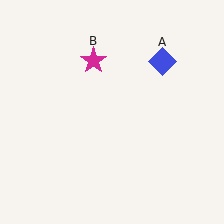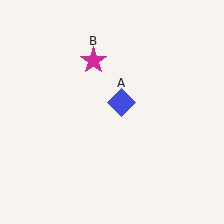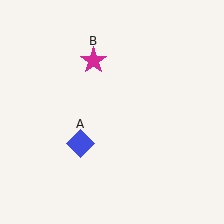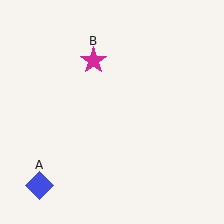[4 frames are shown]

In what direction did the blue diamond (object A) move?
The blue diamond (object A) moved down and to the left.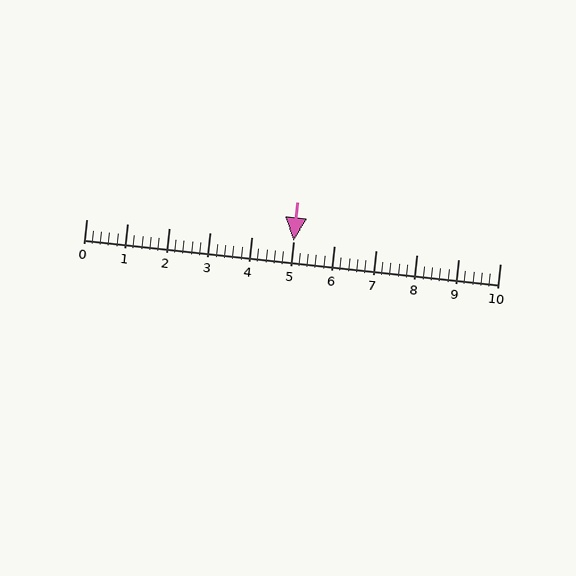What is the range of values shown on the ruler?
The ruler shows values from 0 to 10.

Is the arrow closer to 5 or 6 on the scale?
The arrow is closer to 5.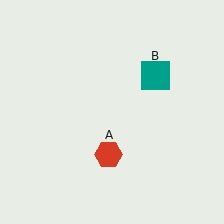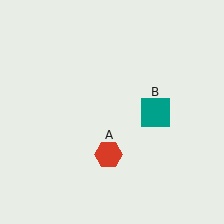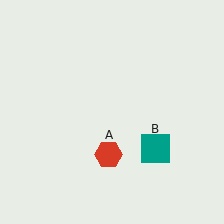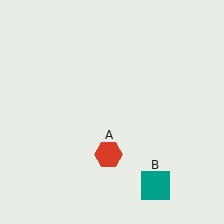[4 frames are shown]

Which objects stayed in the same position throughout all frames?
Red hexagon (object A) remained stationary.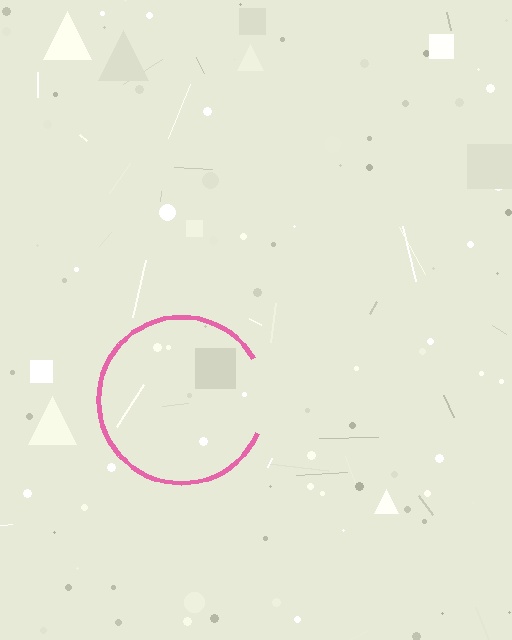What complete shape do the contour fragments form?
The contour fragments form a circle.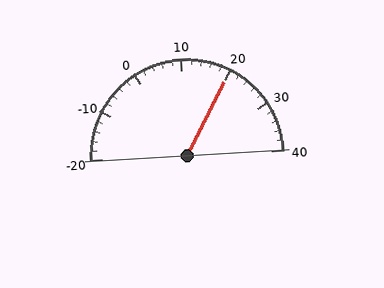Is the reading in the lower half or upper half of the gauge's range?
The reading is in the upper half of the range (-20 to 40).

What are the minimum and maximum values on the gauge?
The gauge ranges from -20 to 40.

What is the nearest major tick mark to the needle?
The nearest major tick mark is 20.